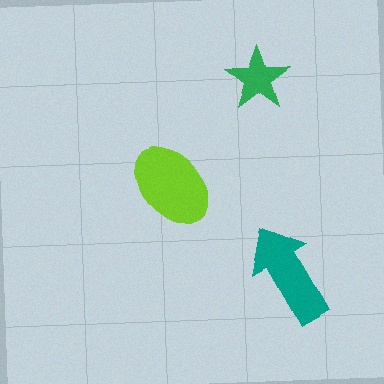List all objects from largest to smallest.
The lime ellipse, the teal arrow, the green star.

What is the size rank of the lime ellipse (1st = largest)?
1st.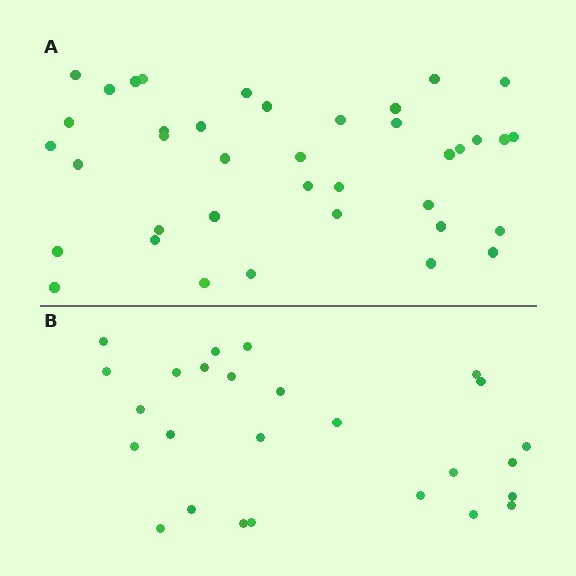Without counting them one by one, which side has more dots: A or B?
Region A (the top region) has more dots.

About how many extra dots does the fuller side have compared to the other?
Region A has approximately 15 more dots than region B.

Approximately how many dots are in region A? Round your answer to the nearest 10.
About 40 dots. (The exact count is 39, which rounds to 40.)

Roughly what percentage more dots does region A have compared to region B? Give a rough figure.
About 50% more.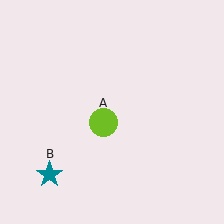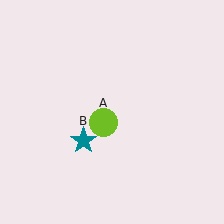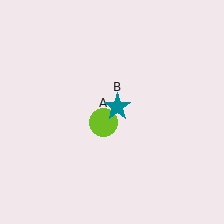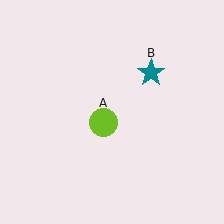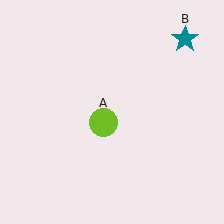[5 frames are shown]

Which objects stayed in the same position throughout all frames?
Lime circle (object A) remained stationary.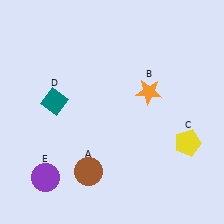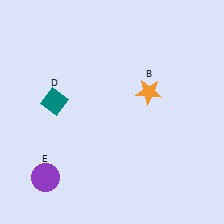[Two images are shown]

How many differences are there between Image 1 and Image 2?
There are 2 differences between the two images.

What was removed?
The yellow pentagon (C), the brown circle (A) were removed in Image 2.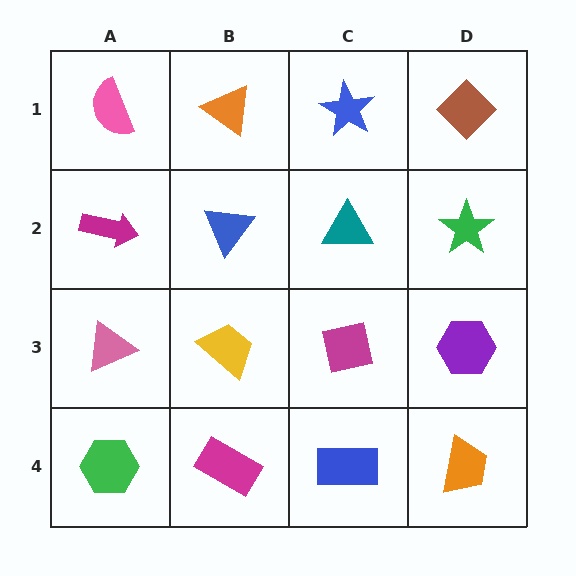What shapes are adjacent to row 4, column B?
A yellow trapezoid (row 3, column B), a green hexagon (row 4, column A), a blue rectangle (row 4, column C).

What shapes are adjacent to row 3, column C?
A teal triangle (row 2, column C), a blue rectangle (row 4, column C), a yellow trapezoid (row 3, column B), a purple hexagon (row 3, column D).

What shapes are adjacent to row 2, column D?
A brown diamond (row 1, column D), a purple hexagon (row 3, column D), a teal triangle (row 2, column C).